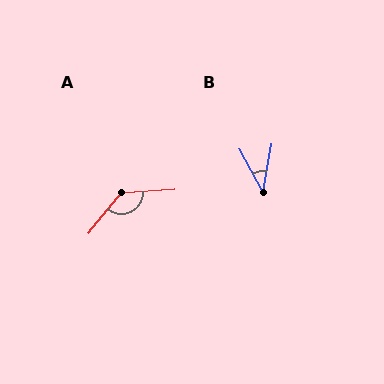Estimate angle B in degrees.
Approximately 39 degrees.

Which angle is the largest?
A, at approximately 133 degrees.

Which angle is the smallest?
B, at approximately 39 degrees.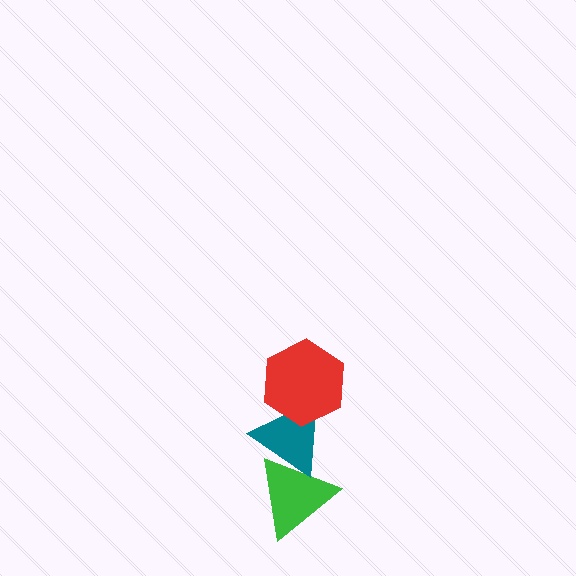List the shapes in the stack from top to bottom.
From top to bottom: the red hexagon, the teal triangle, the green triangle.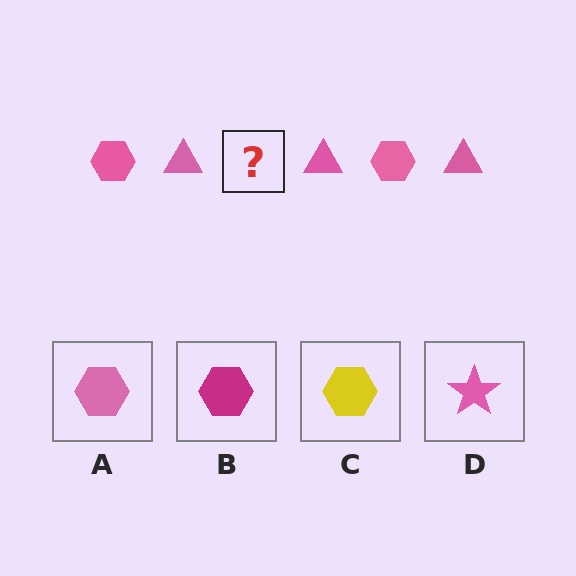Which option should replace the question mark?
Option A.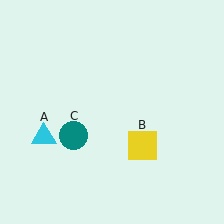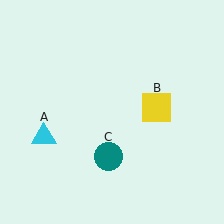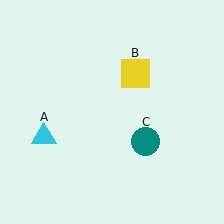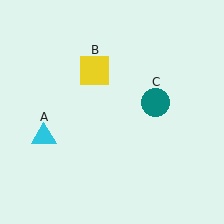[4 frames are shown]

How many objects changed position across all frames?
2 objects changed position: yellow square (object B), teal circle (object C).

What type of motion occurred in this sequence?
The yellow square (object B), teal circle (object C) rotated counterclockwise around the center of the scene.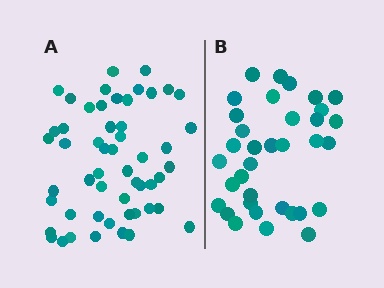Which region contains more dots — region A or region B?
Region A (the left region) has more dots.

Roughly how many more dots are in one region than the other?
Region A has approximately 20 more dots than region B.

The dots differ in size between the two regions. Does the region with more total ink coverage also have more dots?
No. Region B has more total ink coverage because its dots are larger, but region A actually contains more individual dots. Total area can be misleading — the number of items is what matters here.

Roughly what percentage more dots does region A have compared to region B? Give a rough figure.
About 50% more.